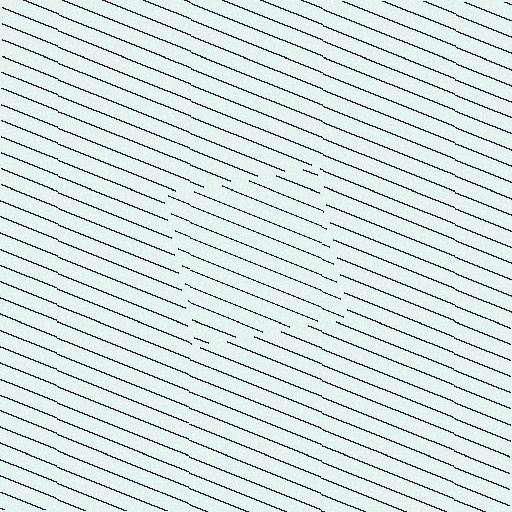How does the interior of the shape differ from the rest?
The interior of the shape contains the same grating, shifted by half a period — the contour is defined by the phase discontinuity where line-ends from the inner and outer gratings abut.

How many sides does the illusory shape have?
4 sides — the line-ends trace a square.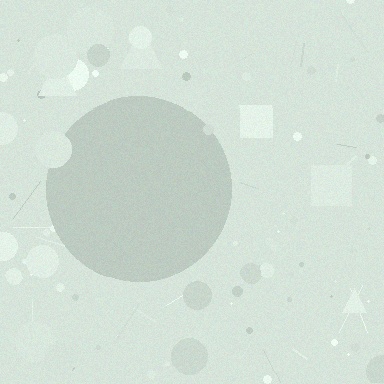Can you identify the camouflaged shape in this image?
The camouflaged shape is a circle.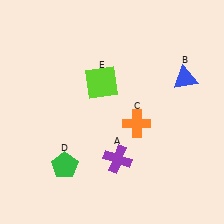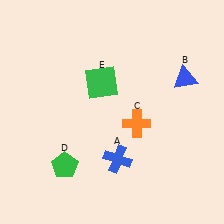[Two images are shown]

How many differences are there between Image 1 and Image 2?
There are 2 differences between the two images.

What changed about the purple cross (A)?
In Image 1, A is purple. In Image 2, it changed to blue.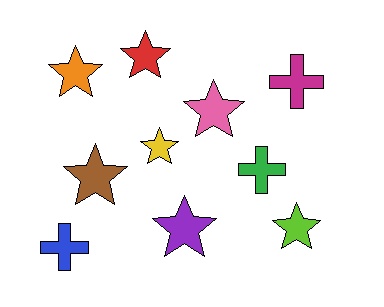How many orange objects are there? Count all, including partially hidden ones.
There is 1 orange object.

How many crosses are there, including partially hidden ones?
There are 3 crosses.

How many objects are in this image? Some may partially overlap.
There are 10 objects.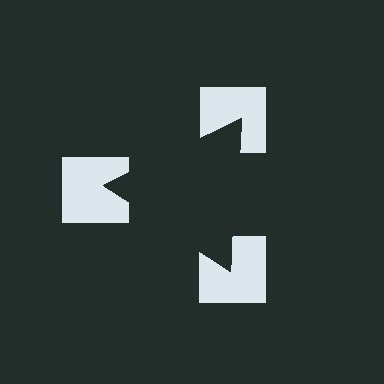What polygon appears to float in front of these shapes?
An illusory triangle — its edges are inferred from the aligned wedge cuts in the notched squares, not physically drawn.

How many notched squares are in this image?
There are 3 — one at each vertex of the illusory triangle.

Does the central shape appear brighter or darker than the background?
It typically appears slightly darker than the background, even though no actual brightness change is drawn.